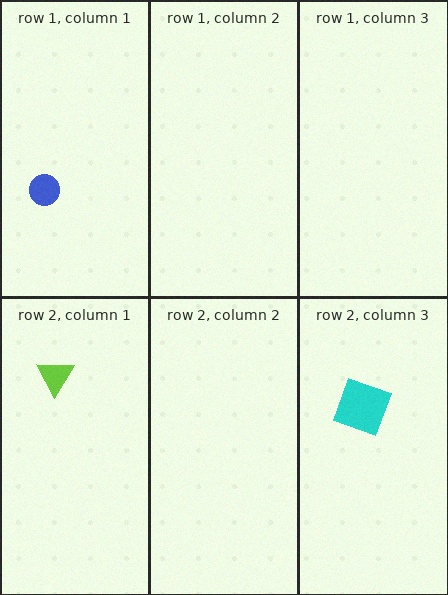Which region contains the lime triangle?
The row 2, column 1 region.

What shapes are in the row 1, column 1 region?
The blue circle.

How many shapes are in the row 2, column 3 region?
1.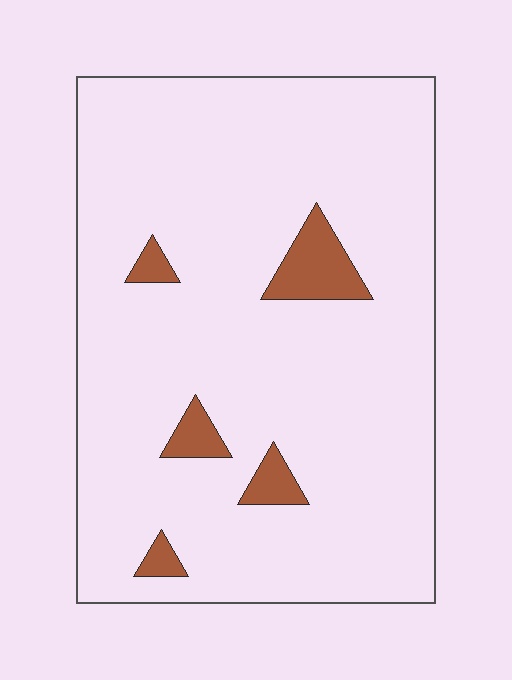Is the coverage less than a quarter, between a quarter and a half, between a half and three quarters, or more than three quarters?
Less than a quarter.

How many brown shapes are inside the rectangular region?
5.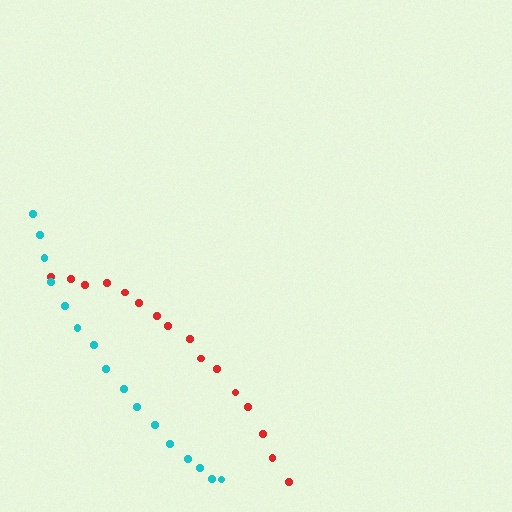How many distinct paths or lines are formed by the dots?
There are 2 distinct paths.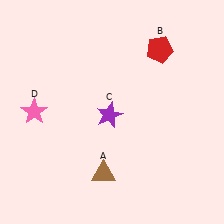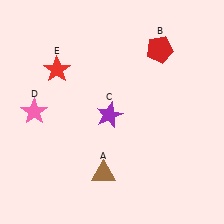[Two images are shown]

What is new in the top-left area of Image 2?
A red star (E) was added in the top-left area of Image 2.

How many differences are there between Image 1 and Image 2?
There is 1 difference between the two images.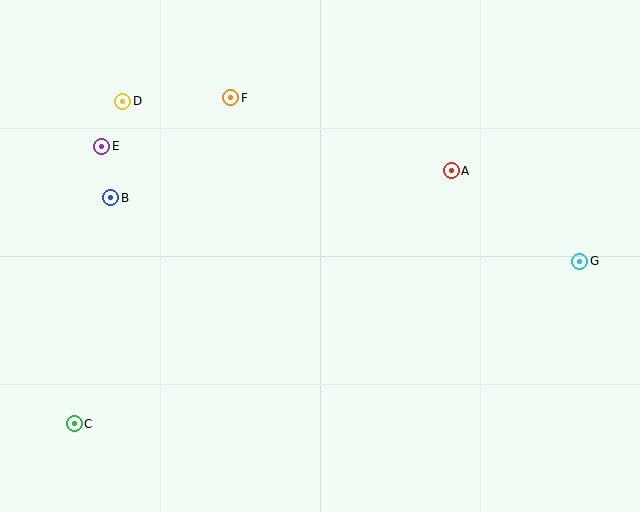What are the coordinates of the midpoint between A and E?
The midpoint between A and E is at (277, 159).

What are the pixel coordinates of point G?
Point G is at (580, 261).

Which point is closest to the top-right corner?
Point A is closest to the top-right corner.